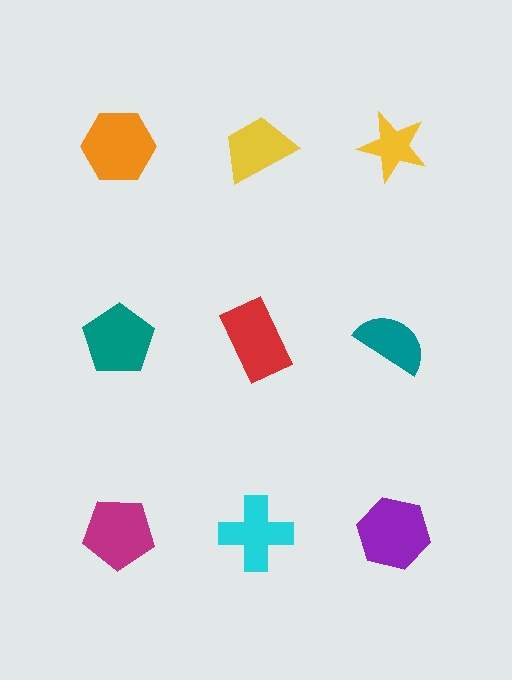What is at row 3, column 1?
A magenta pentagon.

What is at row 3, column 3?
A purple hexagon.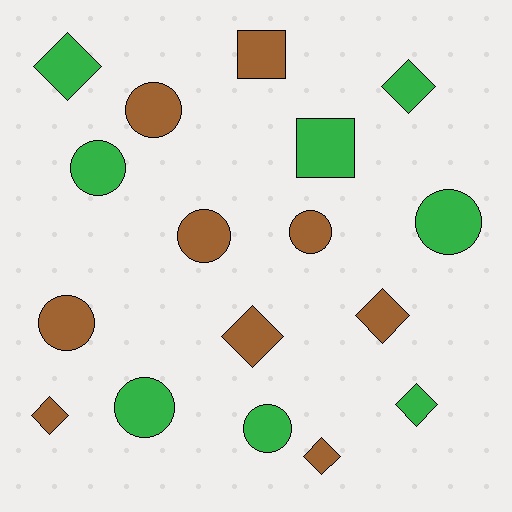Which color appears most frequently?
Brown, with 9 objects.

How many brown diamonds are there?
There are 4 brown diamonds.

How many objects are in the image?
There are 17 objects.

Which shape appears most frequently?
Circle, with 8 objects.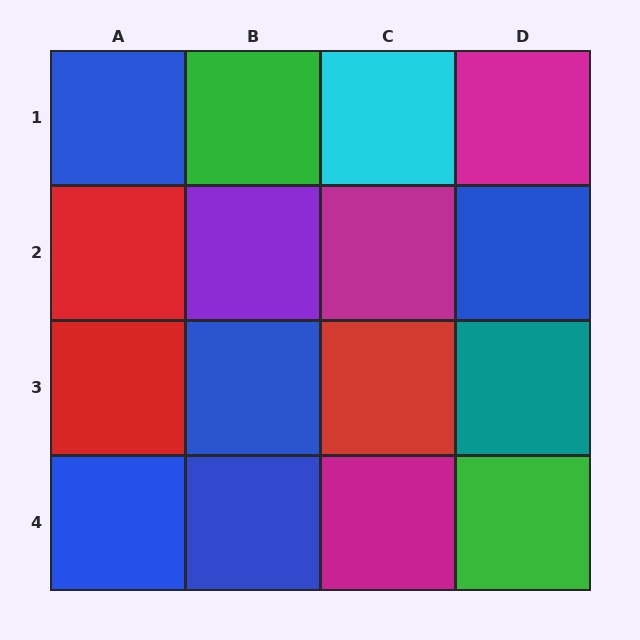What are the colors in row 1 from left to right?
Blue, green, cyan, magenta.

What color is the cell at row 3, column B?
Blue.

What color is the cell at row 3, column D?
Teal.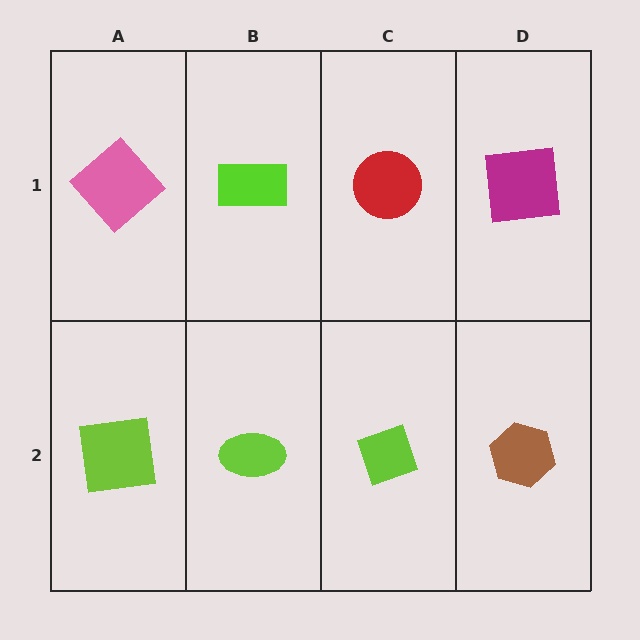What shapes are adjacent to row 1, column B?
A lime ellipse (row 2, column B), a pink diamond (row 1, column A), a red circle (row 1, column C).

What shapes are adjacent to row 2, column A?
A pink diamond (row 1, column A), a lime ellipse (row 2, column B).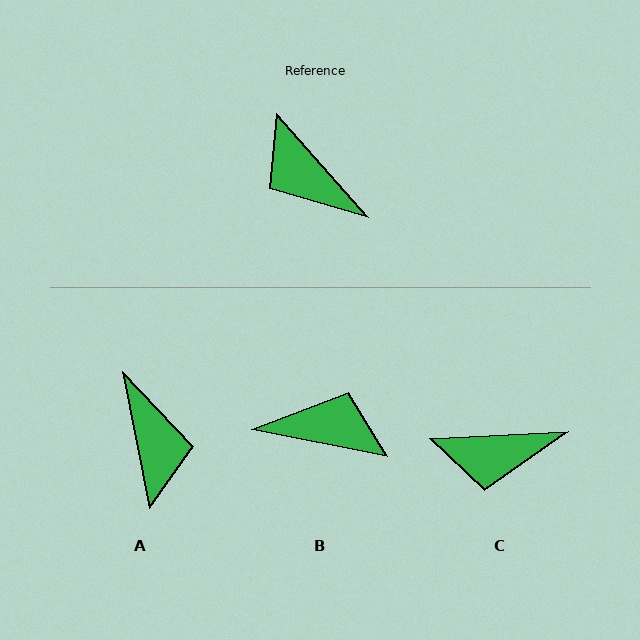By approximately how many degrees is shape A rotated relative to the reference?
Approximately 150 degrees counter-clockwise.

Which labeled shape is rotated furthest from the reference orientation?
A, about 150 degrees away.